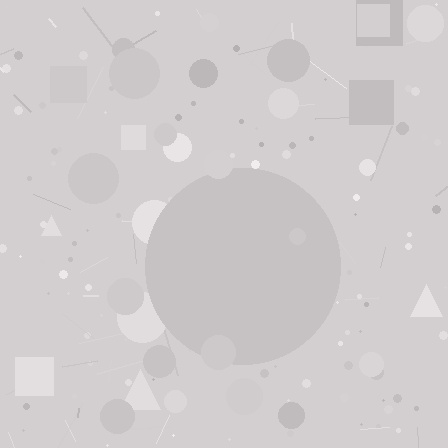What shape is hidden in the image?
A circle is hidden in the image.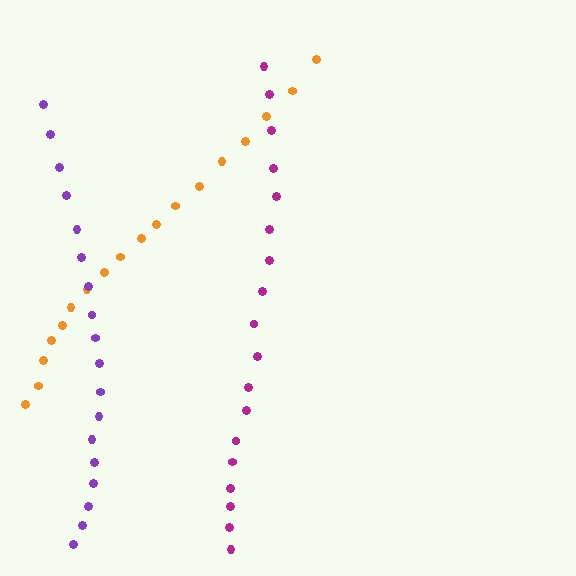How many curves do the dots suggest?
There are 3 distinct paths.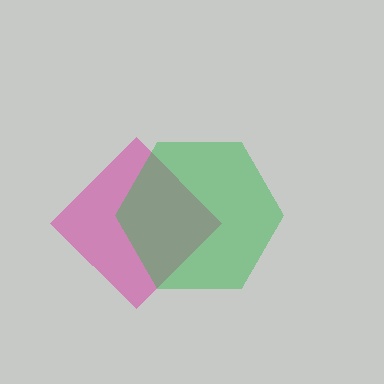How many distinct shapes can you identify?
There are 2 distinct shapes: a magenta diamond, a green hexagon.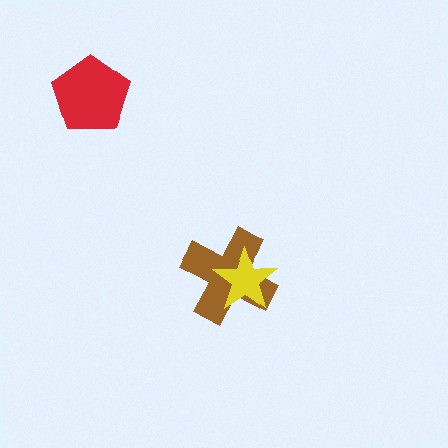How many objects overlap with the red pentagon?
0 objects overlap with the red pentagon.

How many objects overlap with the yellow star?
1 object overlaps with the yellow star.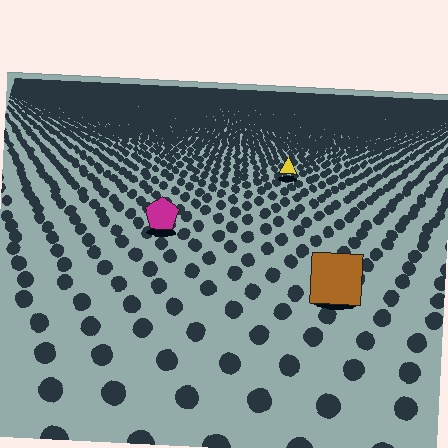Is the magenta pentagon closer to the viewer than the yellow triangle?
Yes. The magenta pentagon is closer — you can tell from the texture gradient: the ground texture is coarser near it.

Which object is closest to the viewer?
The brown square is closest. The texture marks near it are larger and more spread out.